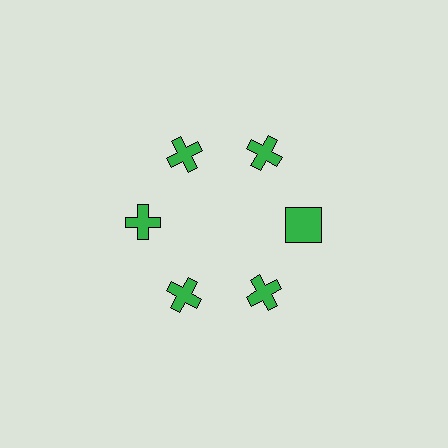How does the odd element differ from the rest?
It has a different shape: square instead of cross.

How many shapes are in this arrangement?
There are 6 shapes arranged in a ring pattern.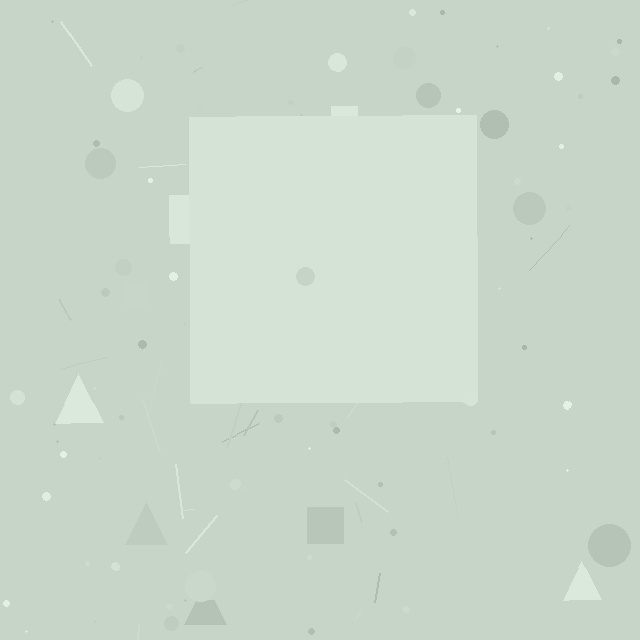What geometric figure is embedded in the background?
A square is embedded in the background.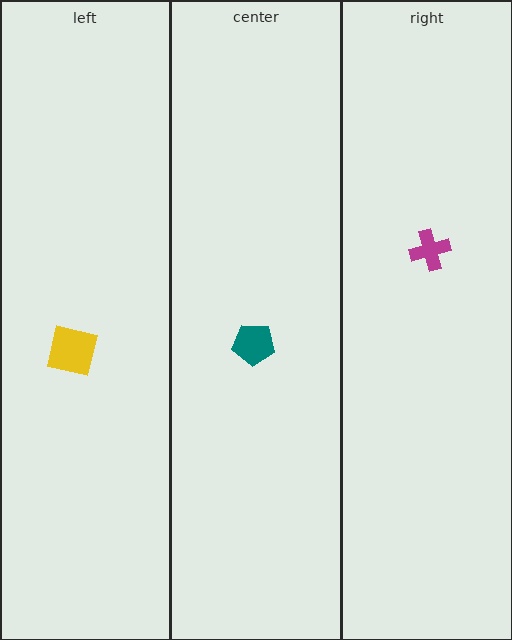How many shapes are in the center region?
1.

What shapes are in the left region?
The yellow square.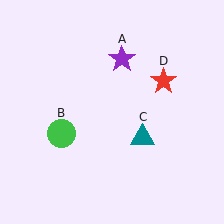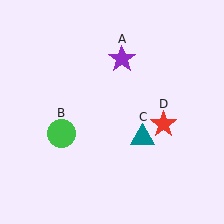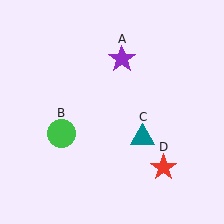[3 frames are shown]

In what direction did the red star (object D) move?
The red star (object D) moved down.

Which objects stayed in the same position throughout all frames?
Purple star (object A) and green circle (object B) and teal triangle (object C) remained stationary.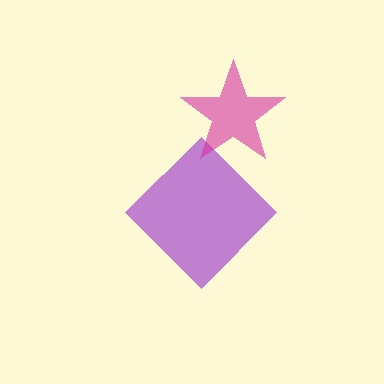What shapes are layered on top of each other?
The layered shapes are: a purple diamond, a magenta star.